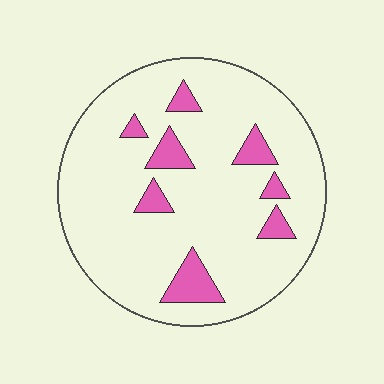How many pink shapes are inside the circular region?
8.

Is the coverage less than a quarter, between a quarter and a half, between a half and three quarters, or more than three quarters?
Less than a quarter.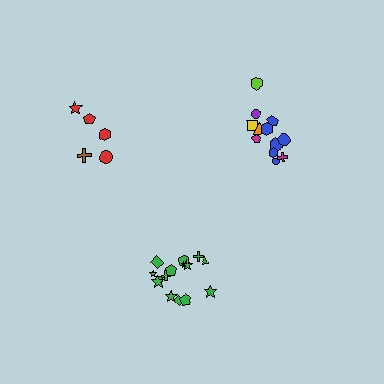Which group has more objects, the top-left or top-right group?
The top-right group.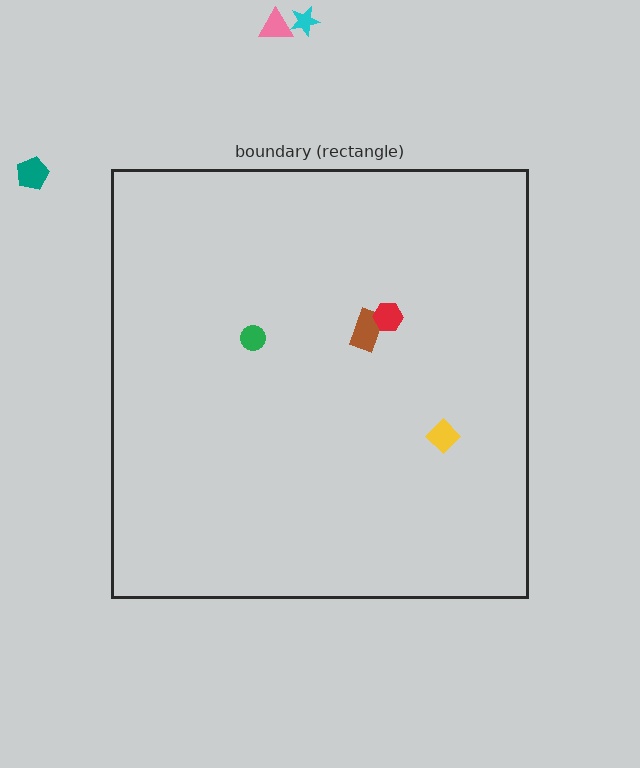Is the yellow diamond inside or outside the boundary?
Inside.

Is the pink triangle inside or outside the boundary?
Outside.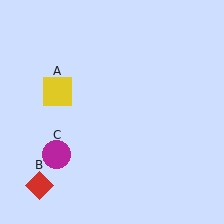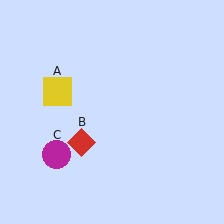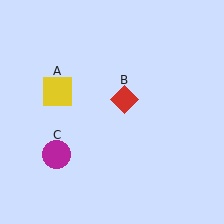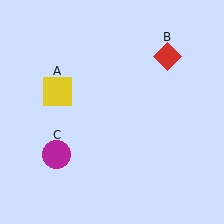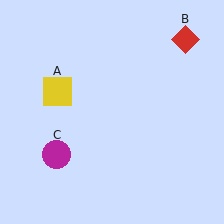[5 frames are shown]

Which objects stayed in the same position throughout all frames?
Yellow square (object A) and magenta circle (object C) remained stationary.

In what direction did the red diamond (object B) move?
The red diamond (object B) moved up and to the right.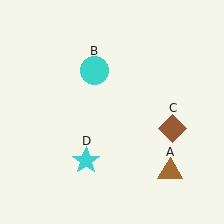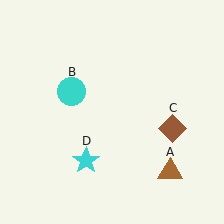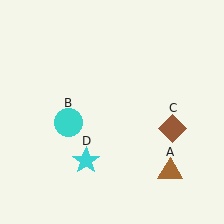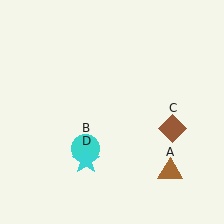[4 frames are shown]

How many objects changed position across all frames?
1 object changed position: cyan circle (object B).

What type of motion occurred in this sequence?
The cyan circle (object B) rotated counterclockwise around the center of the scene.